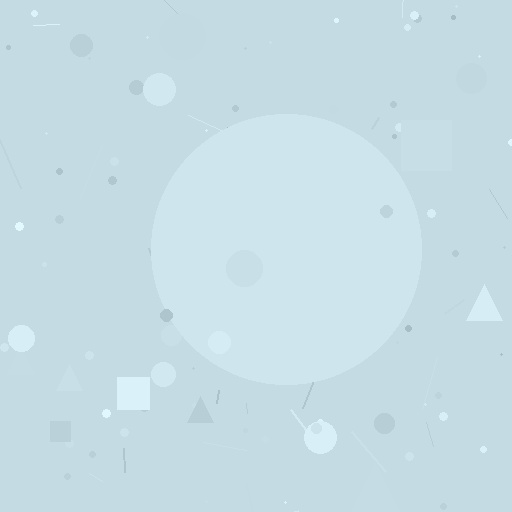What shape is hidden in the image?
A circle is hidden in the image.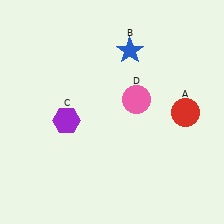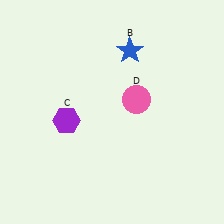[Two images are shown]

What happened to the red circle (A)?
The red circle (A) was removed in Image 2. It was in the bottom-right area of Image 1.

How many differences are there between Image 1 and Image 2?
There is 1 difference between the two images.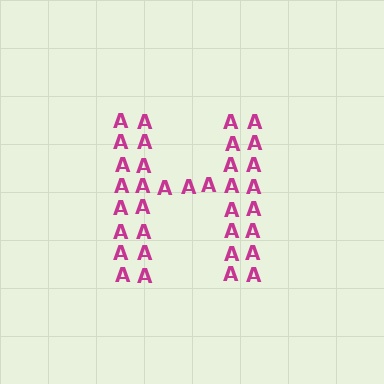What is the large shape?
The large shape is the letter H.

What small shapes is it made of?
It is made of small letter A's.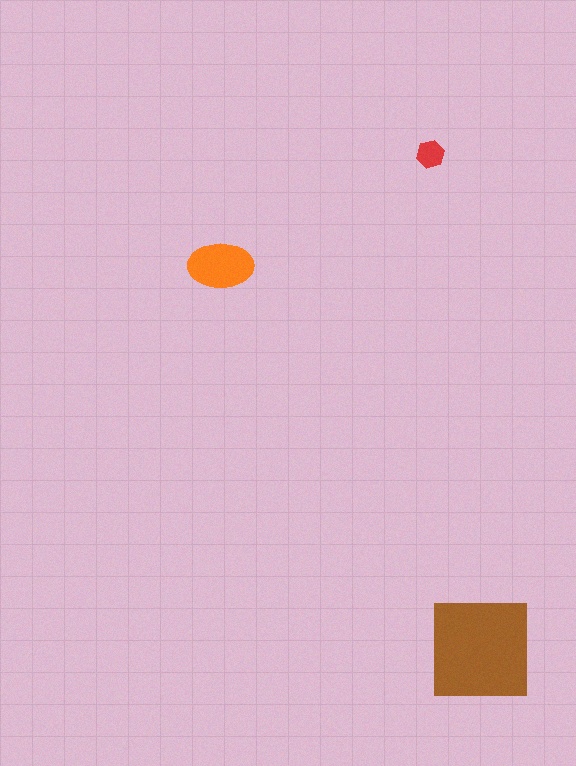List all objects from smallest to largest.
The red hexagon, the orange ellipse, the brown square.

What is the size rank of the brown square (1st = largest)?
1st.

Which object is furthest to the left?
The orange ellipse is leftmost.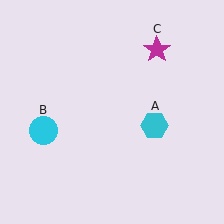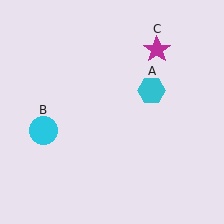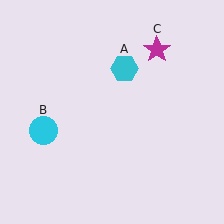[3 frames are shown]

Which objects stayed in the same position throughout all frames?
Cyan circle (object B) and magenta star (object C) remained stationary.